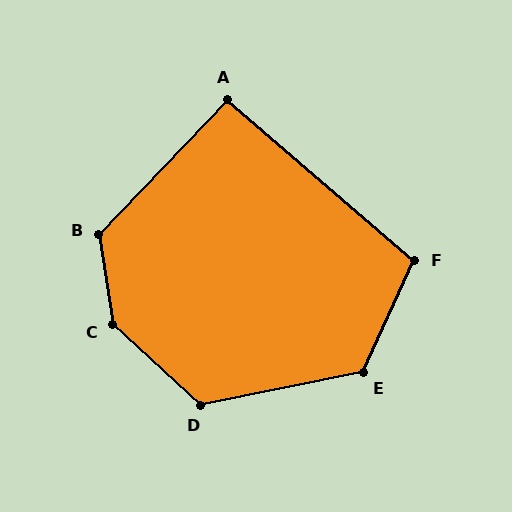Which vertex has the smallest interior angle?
A, at approximately 93 degrees.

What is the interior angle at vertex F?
Approximately 106 degrees (obtuse).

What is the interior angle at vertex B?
Approximately 128 degrees (obtuse).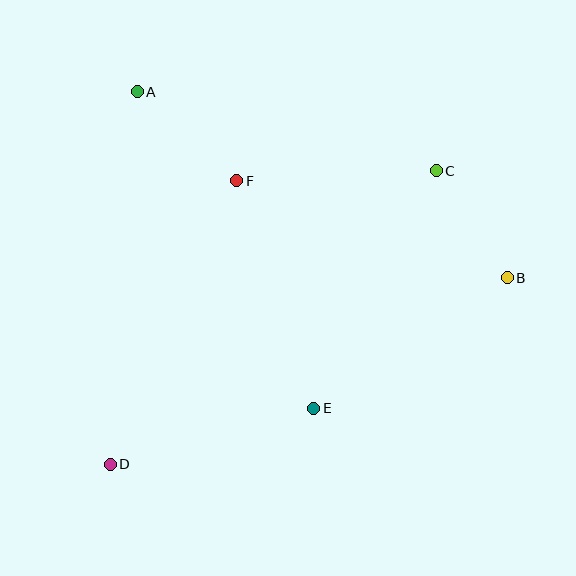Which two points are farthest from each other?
Points B and D are farthest from each other.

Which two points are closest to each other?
Points B and C are closest to each other.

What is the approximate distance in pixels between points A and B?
The distance between A and B is approximately 414 pixels.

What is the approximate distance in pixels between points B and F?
The distance between B and F is approximately 287 pixels.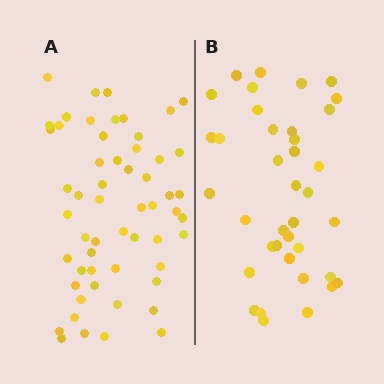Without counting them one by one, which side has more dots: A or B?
Region A (the left region) has more dots.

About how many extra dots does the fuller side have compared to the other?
Region A has approximately 20 more dots than region B.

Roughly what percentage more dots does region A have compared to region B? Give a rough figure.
About 45% more.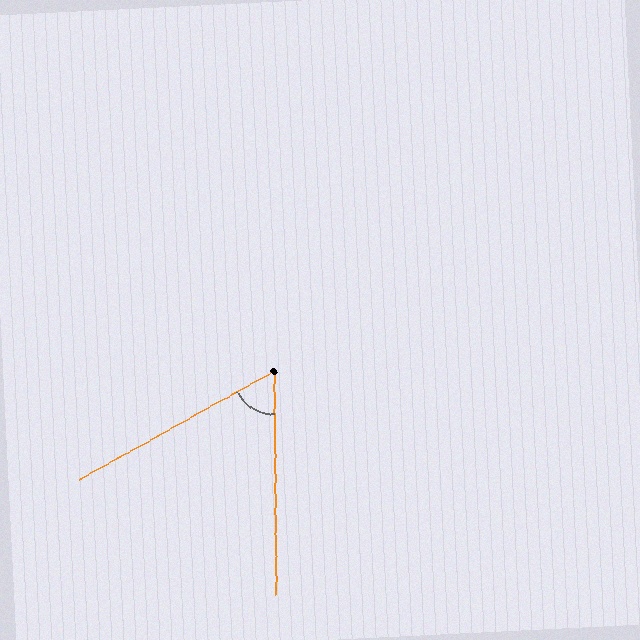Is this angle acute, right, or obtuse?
It is acute.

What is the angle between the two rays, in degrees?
Approximately 62 degrees.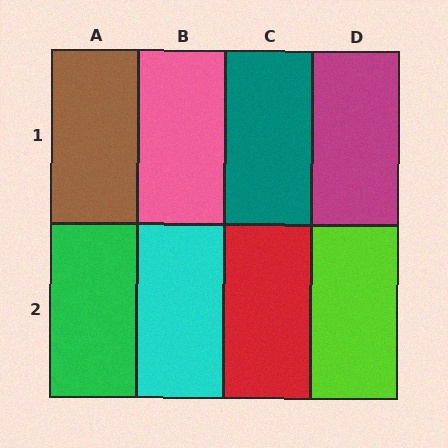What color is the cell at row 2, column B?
Cyan.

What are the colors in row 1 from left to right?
Brown, pink, teal, magenta.